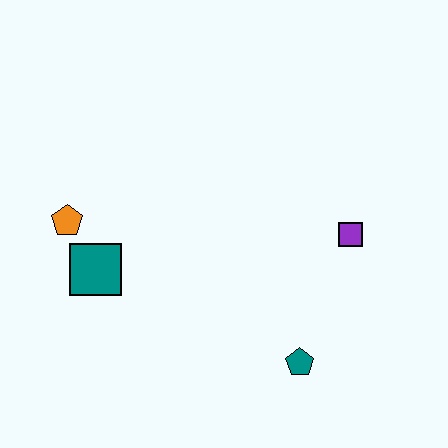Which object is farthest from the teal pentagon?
The orange pentagon is farthest from the teal pentagon.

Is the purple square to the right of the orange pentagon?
Yes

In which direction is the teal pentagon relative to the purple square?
The teal pentagon is below the purple square.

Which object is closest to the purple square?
The teal pentagon is closest to the purple square.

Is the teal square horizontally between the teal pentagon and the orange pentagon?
Yes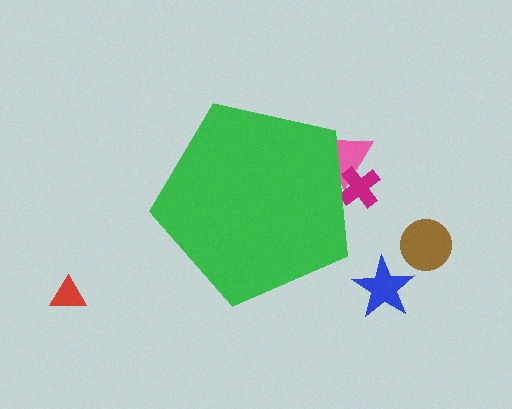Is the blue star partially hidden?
No, the blue star is fully visible.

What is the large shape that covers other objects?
A green pentagon.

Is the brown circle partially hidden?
No, the brown circle is fully visible.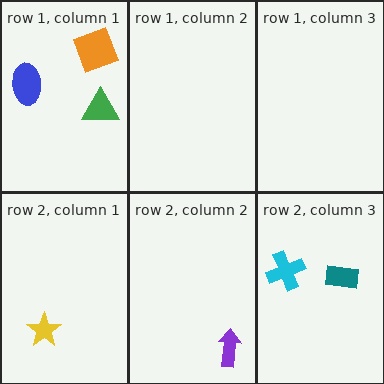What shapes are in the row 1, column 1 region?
The blue ellipse, the orange square, the green triangle.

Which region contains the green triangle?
The row 1, column 1 region.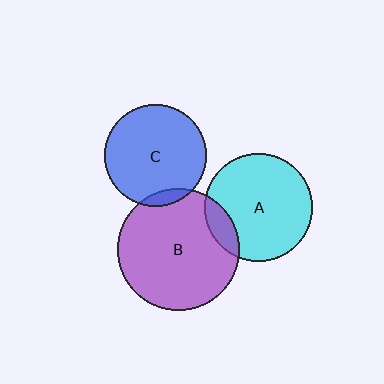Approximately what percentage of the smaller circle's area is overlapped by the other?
Approximately 10%.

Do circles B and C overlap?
Yes.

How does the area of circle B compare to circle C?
Approximately 1.4 times.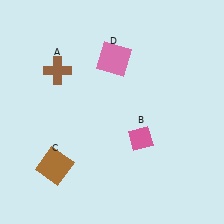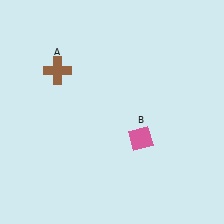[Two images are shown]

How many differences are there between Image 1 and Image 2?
There are 2 differences between the two images.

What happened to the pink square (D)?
The pink square (D) was removed in Image 2. It was in the top-right area of Image 1.